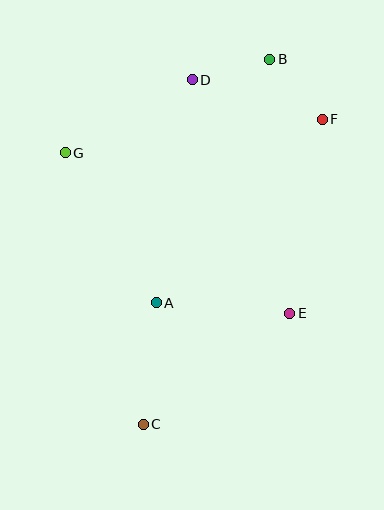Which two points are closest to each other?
Points B and F are closest to each other.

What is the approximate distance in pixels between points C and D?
The distance between C and D is approximately 348 pixels.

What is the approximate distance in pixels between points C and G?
The distance between C and G is approximately 283 pixels.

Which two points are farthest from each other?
Points B and C are farthest from each other.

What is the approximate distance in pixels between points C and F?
The distance between C and F is approximately 354 pixels.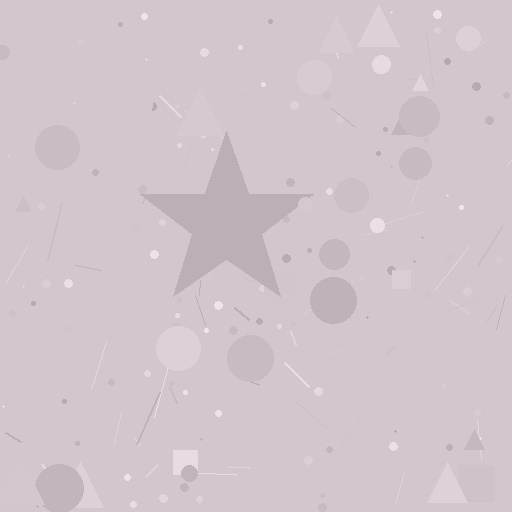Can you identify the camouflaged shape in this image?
The camouflaged shape is a star.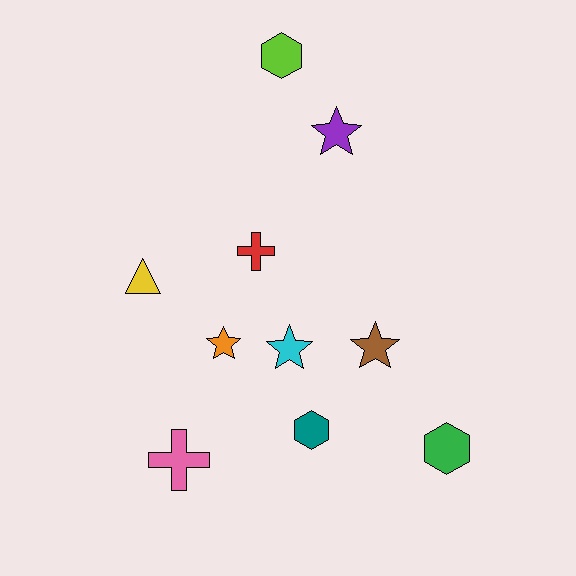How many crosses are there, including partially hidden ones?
There are 2 crosses.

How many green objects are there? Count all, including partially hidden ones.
There is 1 green object.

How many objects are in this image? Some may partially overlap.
There are 10 objects.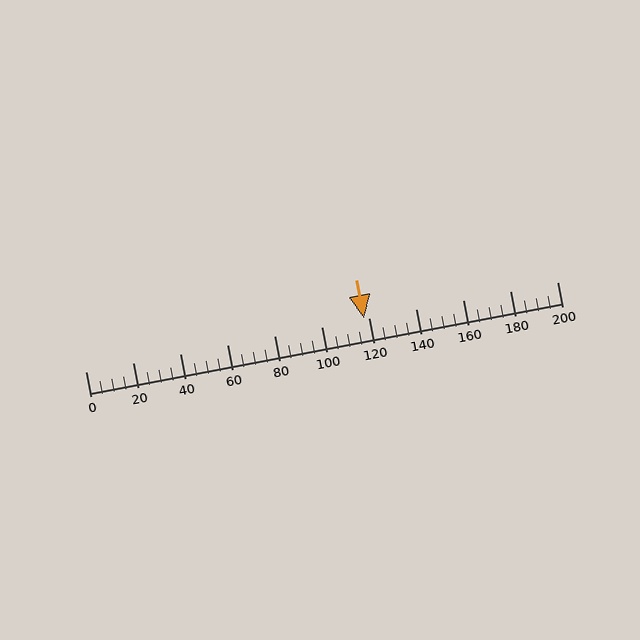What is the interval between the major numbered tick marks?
The major tick marks are spaced 20 units apart.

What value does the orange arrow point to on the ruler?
The orange arrow points to approximately 118.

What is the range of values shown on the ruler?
The ruler shows values from 0 to 200.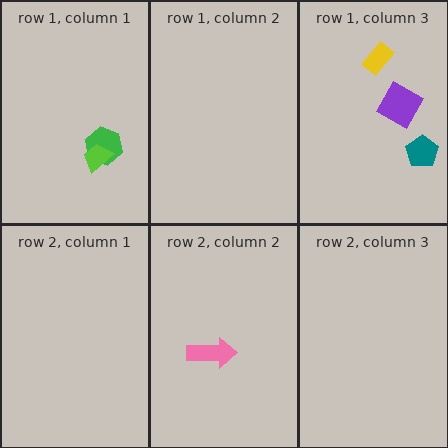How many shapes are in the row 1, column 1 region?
2.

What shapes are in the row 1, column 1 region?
The green hexagon, the lime trapezoid.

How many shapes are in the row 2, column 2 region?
1.